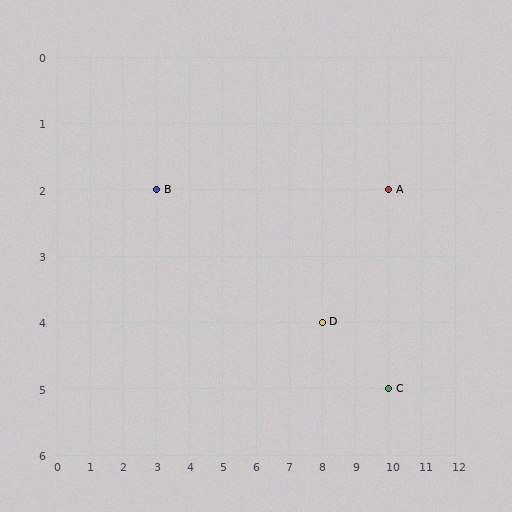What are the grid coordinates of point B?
Point B is at grid coordinates (3, 2).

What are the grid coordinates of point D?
Point D is at grid coordinates (8, 4).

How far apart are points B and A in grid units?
Points B and A are 7 columns apart.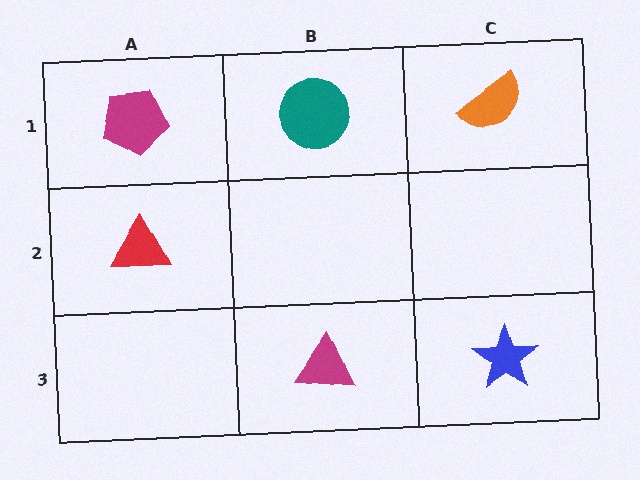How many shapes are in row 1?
3 shapes.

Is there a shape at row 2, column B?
No, that cell is empty.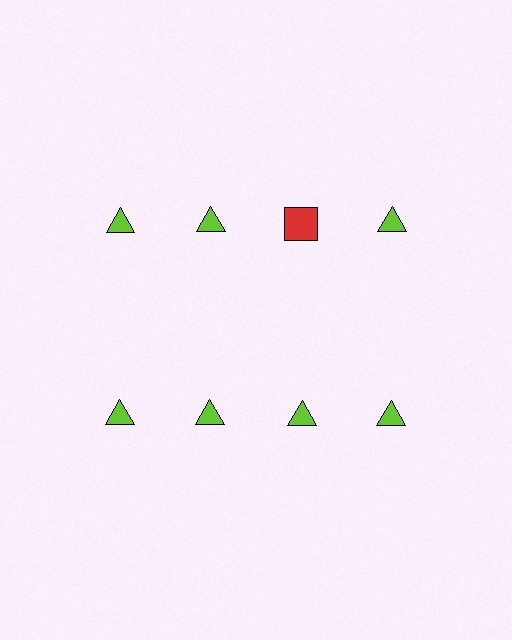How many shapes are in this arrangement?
There are 8 shapes arranged in a grid pattern.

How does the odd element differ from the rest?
It differs in both color (red instead of lime) and shape (square instead of triangle).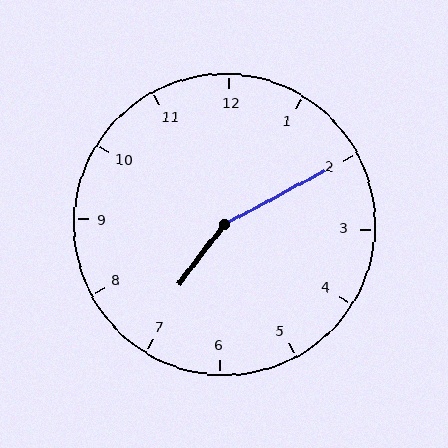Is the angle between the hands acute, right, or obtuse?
It is obtuse.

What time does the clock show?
7:10.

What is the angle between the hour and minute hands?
Approximately 155 degrees.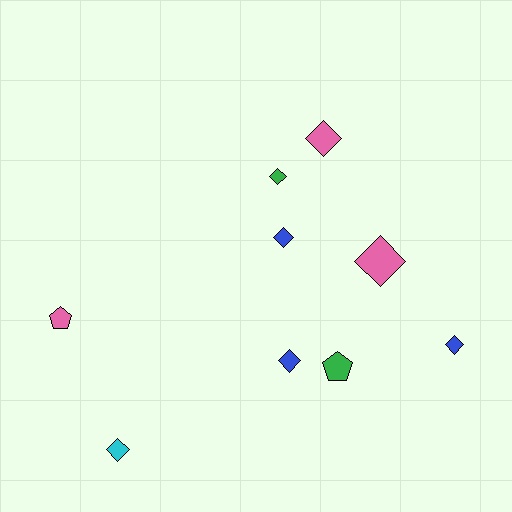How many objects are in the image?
There are 9 objects.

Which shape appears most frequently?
Diamond, with 7 objects.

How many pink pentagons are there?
There is 1 pink pentagon.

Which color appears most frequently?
Pink, with 3 objects.